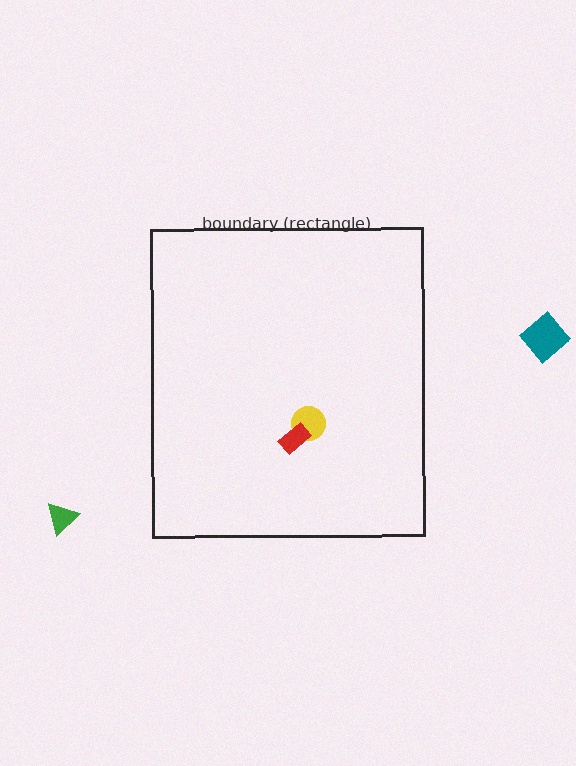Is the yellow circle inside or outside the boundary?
Inside.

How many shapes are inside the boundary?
2 inside, 2 outside.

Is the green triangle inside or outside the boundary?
Outside.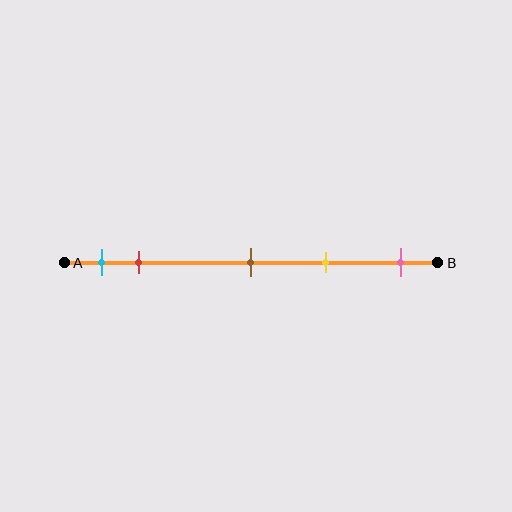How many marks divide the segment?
There are 5 marks dividing the segment.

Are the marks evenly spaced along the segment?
No, the marks are not evenly spaced.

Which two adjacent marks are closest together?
The cyan and red marks are the closest adjacent pair.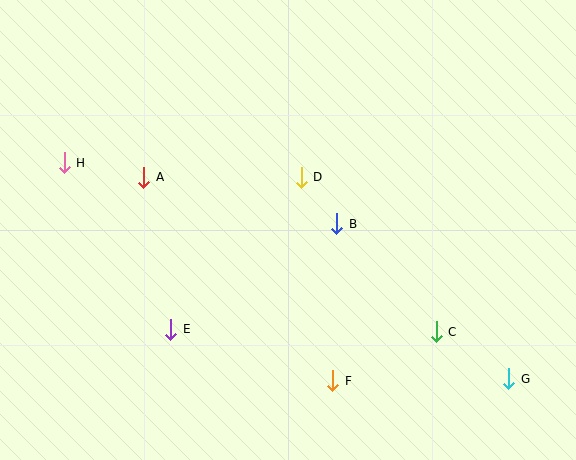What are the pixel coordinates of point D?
Point D is at (301, 177).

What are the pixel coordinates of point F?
Point F is at (333, 381).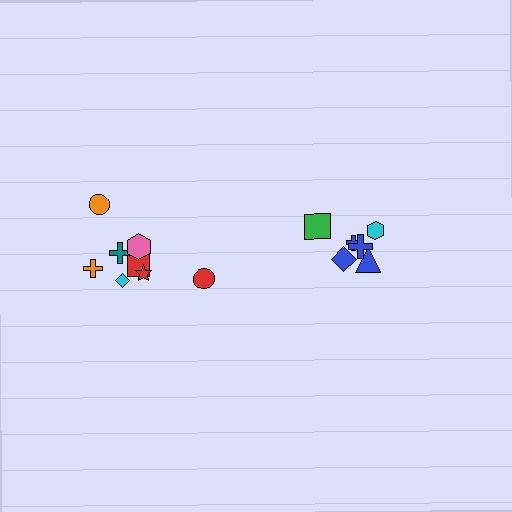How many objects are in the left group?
There are 8 objects.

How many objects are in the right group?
There are 6 objects.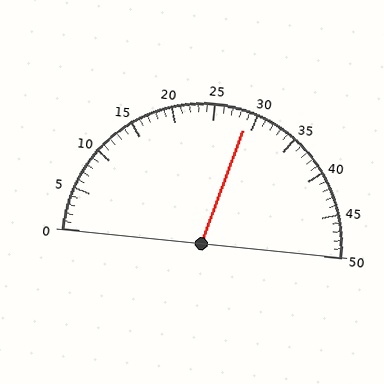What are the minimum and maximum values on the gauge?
The gauge ranges from 0 to 50.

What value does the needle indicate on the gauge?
The needle indicates approximately 29.